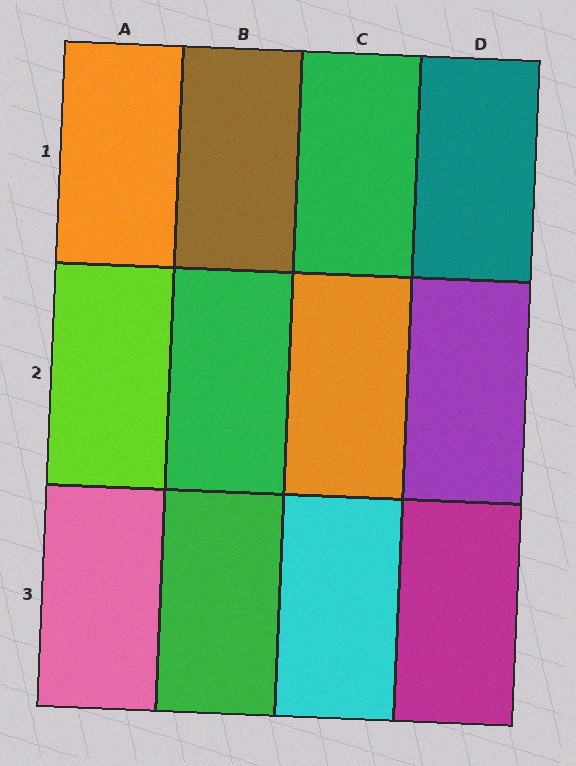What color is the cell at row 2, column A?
Lime.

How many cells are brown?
1 cell is brown.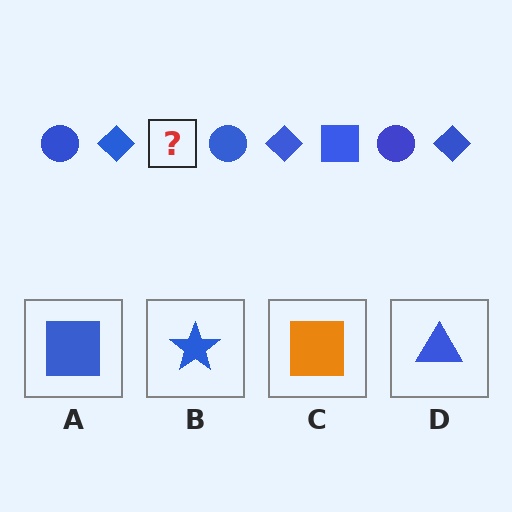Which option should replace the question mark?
Option A.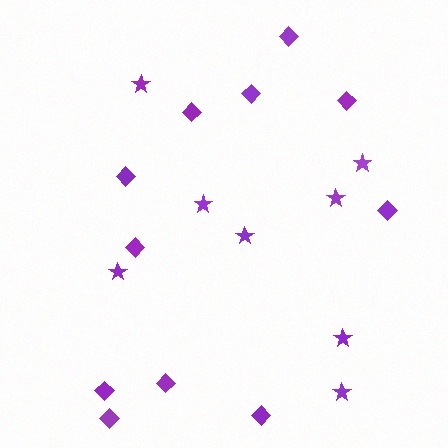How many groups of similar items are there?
There are 2 groups: one group of diamonds (11) and one group of stars (8).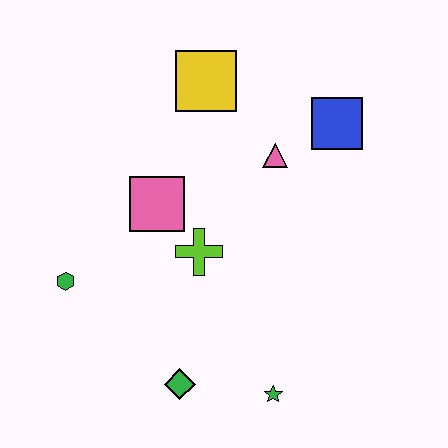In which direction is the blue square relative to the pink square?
The blue square is to the right of the pink square.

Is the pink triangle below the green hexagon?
No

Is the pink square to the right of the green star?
No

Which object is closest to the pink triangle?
The blue square is closest to the pink triangle.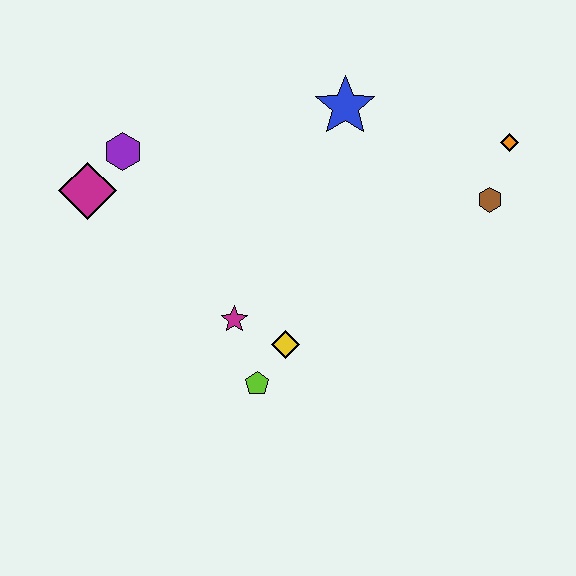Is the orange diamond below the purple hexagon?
No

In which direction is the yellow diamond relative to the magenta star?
The yellow diamond is to the right of the magenta star.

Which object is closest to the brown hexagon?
The orange diamond is closest to the brown hexagon.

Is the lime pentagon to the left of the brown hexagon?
Yes